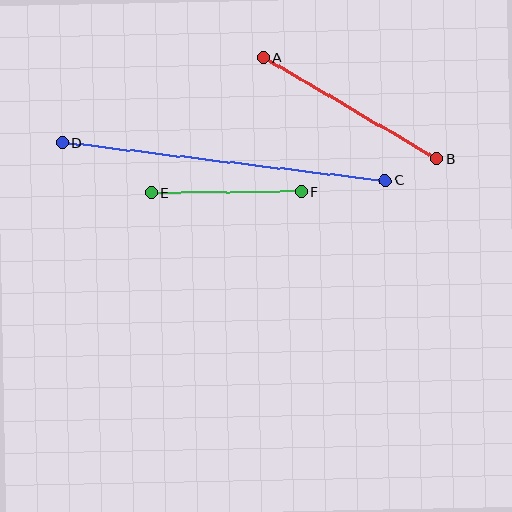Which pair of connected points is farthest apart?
Points C and D are farthest apart.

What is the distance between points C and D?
The distance is approximately 326 pixels.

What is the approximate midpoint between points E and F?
The midpoint is at approximately (226, 192) pixels.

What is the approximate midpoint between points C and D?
The midpoint is at approximately (224, 162) pixels.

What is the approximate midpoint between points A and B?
The midpoint is at approximately (350, 108) pixels.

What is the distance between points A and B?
The distance is approximately 201 pixels.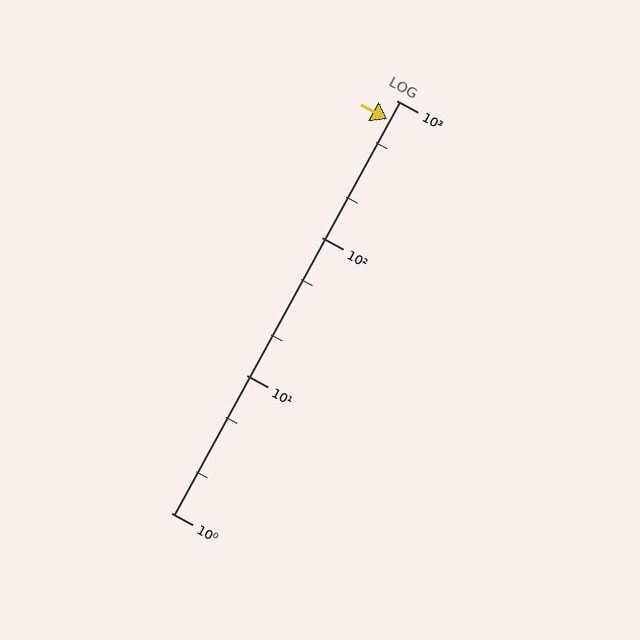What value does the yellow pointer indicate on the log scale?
The pointer indicates approximately 730.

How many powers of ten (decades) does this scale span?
The scale spans 3 decades, from 1 to 1000.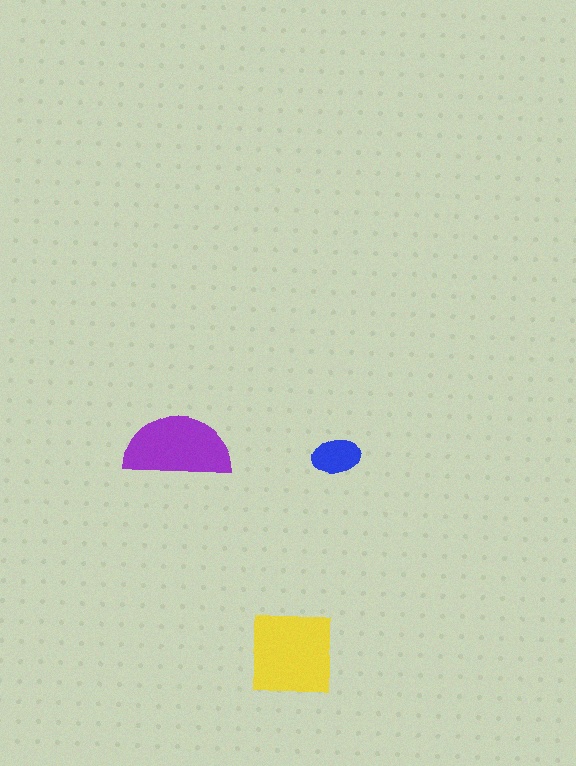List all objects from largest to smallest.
The yellow square, the purple semicircle, the blue ellipse.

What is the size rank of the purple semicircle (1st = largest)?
2nd.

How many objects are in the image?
There are 3 objects in the image.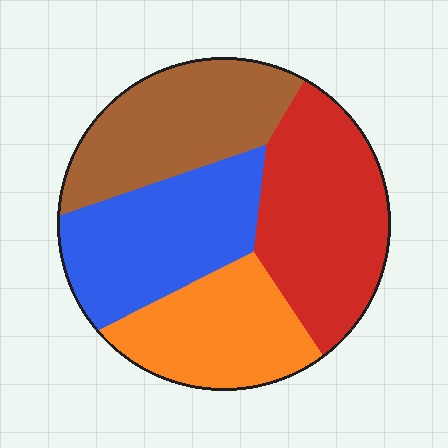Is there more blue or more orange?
Blue.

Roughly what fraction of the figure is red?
Red covers about 30% of the figure.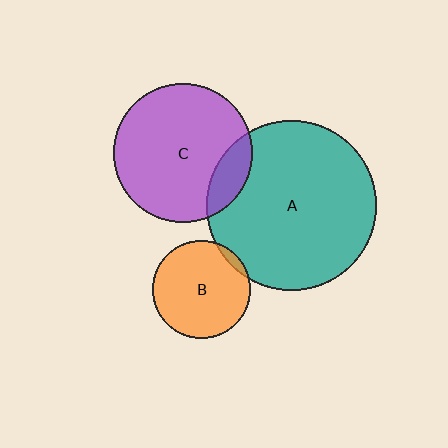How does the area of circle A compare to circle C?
Approximately 1.5 times.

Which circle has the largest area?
Circle A (teal).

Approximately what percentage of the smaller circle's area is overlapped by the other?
Approximately 15%.